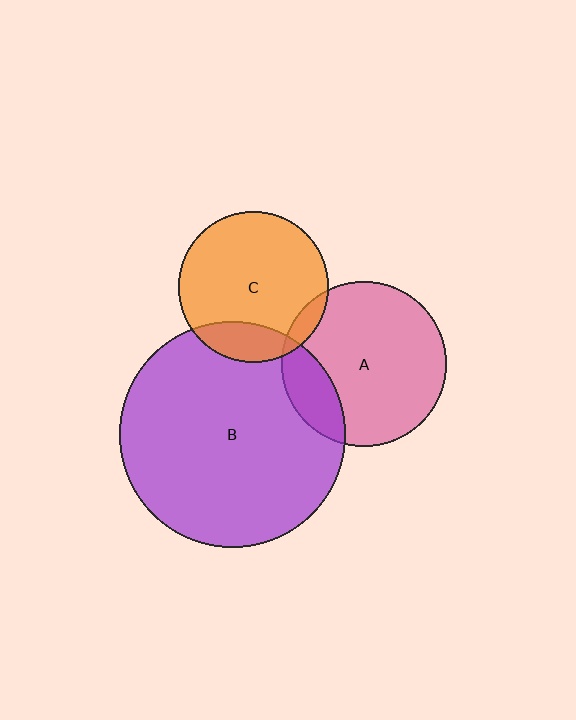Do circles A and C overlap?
Yes.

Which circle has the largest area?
Circle B (purple).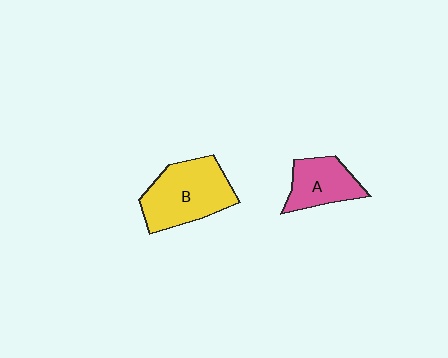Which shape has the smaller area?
Shape A (pink).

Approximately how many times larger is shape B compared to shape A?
Approximately 1.6 times.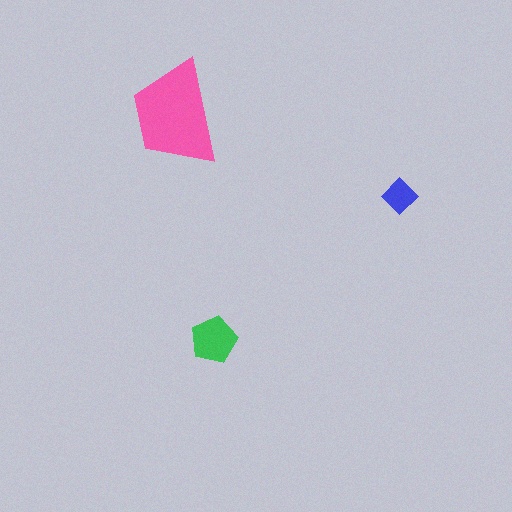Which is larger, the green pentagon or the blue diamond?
The green pentagon.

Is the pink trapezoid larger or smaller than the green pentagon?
Larger.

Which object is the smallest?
The blue diamond.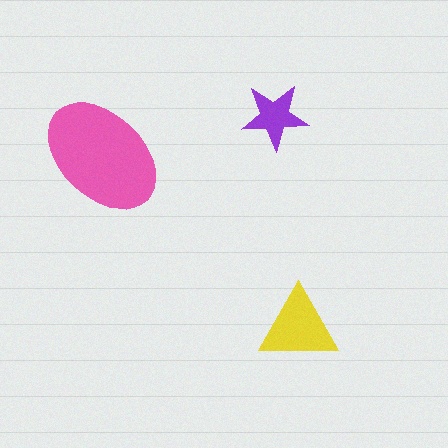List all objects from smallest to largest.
The purple star, the yellow triangle, the pink ellipse.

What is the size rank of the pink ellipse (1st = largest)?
1st.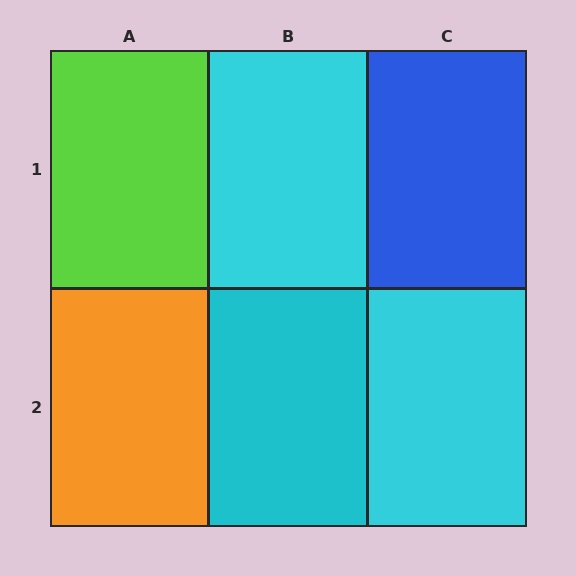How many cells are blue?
1 cell is blue.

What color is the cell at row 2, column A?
Orange.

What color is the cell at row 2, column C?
Cyan.